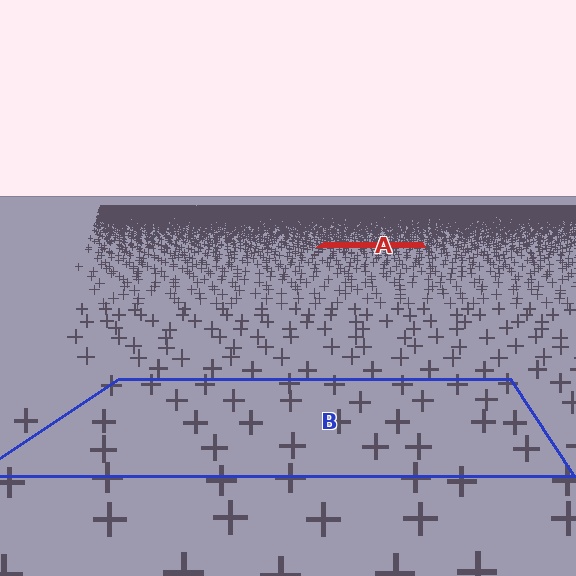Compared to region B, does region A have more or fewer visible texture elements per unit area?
Region A has more texture elements per unit area — they are packed more densely because it is farther away.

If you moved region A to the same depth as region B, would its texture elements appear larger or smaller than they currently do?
They would appear larger. At a closer depth, the same texture elements are projected at a bigger on-screen size.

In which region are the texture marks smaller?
The texture marks are smaller in region A, because it is farther away.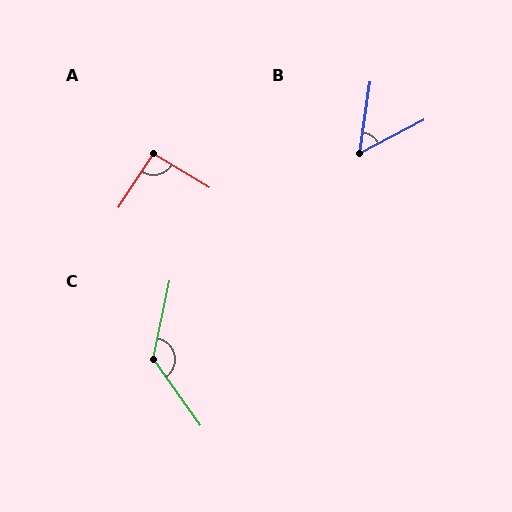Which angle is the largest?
C, at approximately 132 degrees.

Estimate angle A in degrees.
Approximately 92 degrees.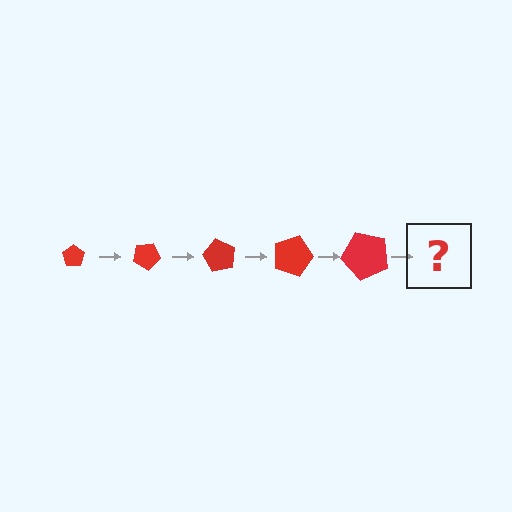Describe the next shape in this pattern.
It should be a pentagon, larger than the previous one and rotated 150 degrees from the start.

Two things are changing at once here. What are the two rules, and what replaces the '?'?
The two rules are that the pentagon grows larger each step and it rotates 30 degrees each step. The '?' should be a pentagon, larger than the previous one and rotated 150 degrees from the start.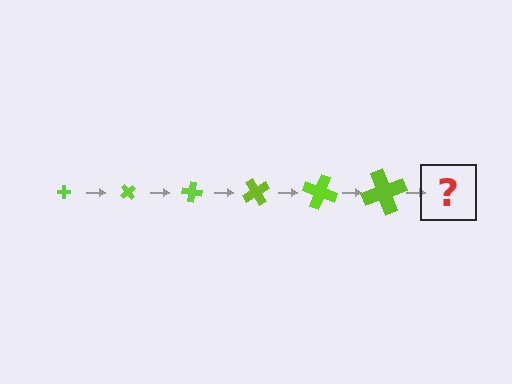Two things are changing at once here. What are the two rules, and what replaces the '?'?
The two rules are that the cross grows larger each step and it rotates 50 degrees each step. The '?' should be a cross, larger than the previous one and rotated 300 degrees from the start.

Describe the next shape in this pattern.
It should be a cross, larger than the previous one and rotated 300 degrees from the start.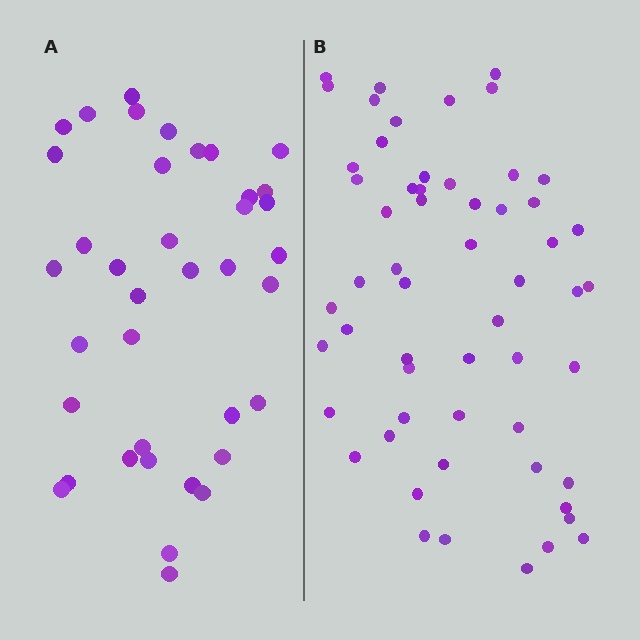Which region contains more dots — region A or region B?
Region B (the right region) has more dots.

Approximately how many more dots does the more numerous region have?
Region B has approximately 20 more dots than region A.